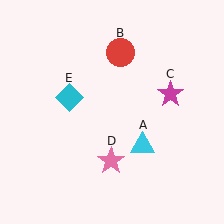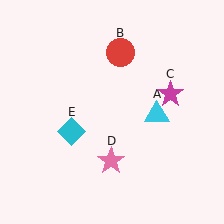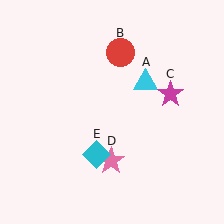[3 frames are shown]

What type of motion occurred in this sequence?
The cyan triangle (object A), cyan diamond (object E) rotated counterclockwise around the center of the scene.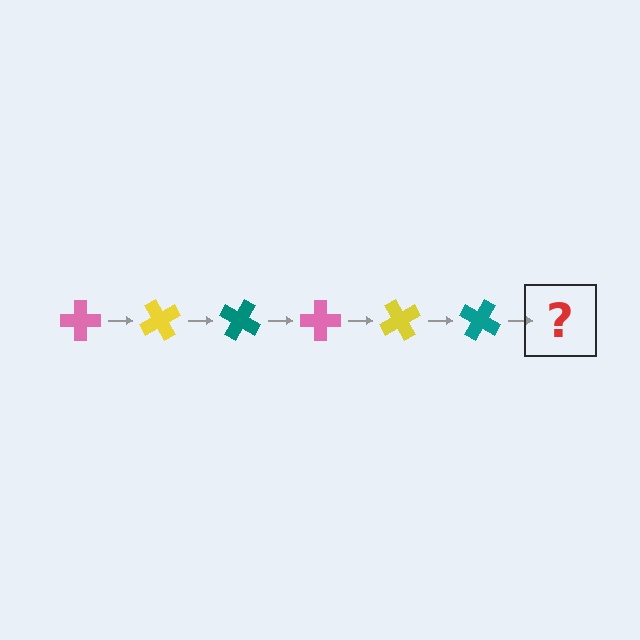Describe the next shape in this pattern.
It should be a pink cross, rotated 360 degrees from the start.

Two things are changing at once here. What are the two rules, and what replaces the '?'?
The two rules are that it rotates 60 degrees each step and the color cycles through pink, yellow, and teal. The '?' should be a pink cross, rotated 360 degrees from the start.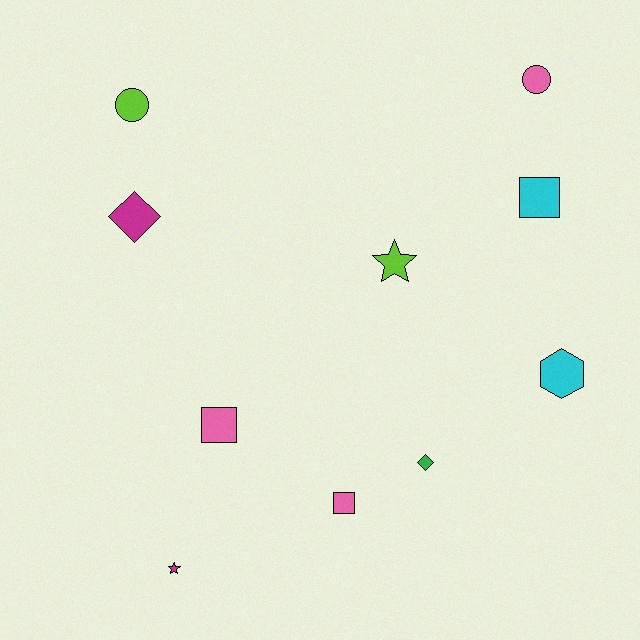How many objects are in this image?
There are 10 objects.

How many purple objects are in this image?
There are no purple objects.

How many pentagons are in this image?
There are no pentagons.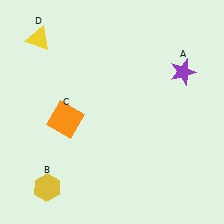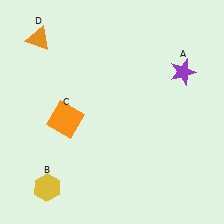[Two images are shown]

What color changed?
The triangle (D) changed from yellow in Image 1 to orange in Image 2.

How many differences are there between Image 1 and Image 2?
There is 1 difference between the two images.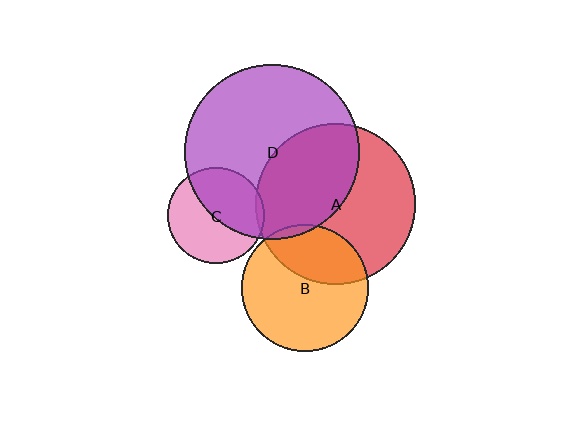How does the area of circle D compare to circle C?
Approximately 3.3 times.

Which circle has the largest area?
Circle D (purple).